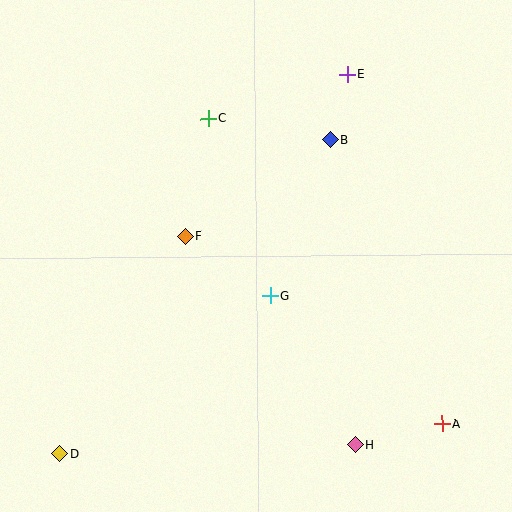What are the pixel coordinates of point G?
Point G is at (270, 296).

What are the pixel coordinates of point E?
Point E is at (348, 75).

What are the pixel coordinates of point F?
Point F is at (185, 236).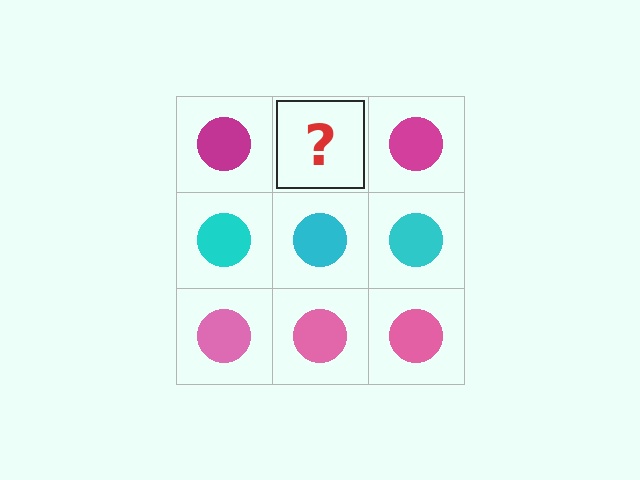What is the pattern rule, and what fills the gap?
The rule is that each row has a consistent color. The gap should be filled with a magenta circle.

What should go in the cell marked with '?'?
The missing cell should contain a magenta circle.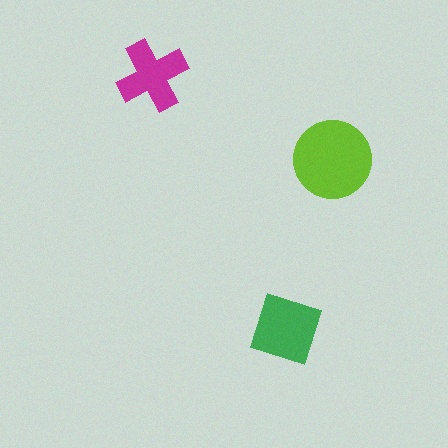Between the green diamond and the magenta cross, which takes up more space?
The green diamond.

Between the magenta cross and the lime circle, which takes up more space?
The lime circle.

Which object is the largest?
The lime circle.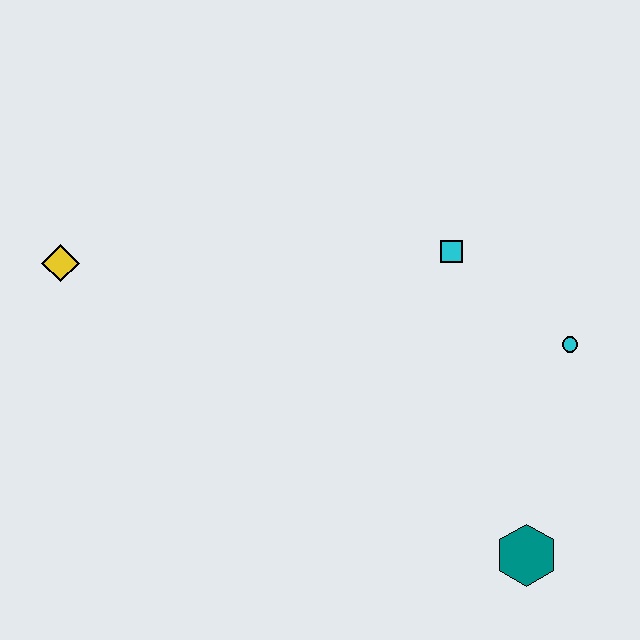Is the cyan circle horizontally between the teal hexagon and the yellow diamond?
No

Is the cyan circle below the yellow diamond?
Yes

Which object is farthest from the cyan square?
The yellow diamond is farthest from the cyan square.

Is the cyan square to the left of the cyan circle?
Yes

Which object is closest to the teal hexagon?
The cyan circle is closest to the teal hexagon.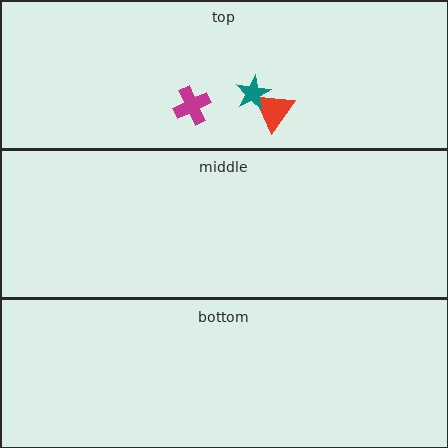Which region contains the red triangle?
The top region.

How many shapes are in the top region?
3.